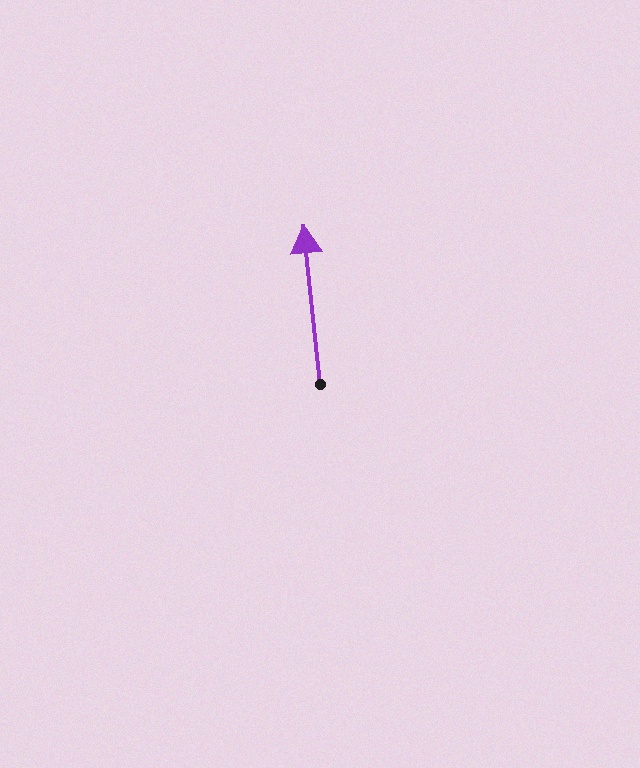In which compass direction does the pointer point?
North.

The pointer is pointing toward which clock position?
Roughly 12 o'clock.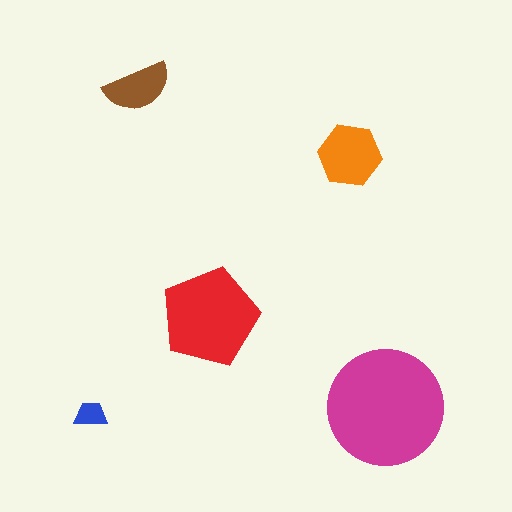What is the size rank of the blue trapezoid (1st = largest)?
5th.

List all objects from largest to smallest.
The magenta circle, the red pentagon, the orange hexagon, the brown semicircle, the blue trapezoid.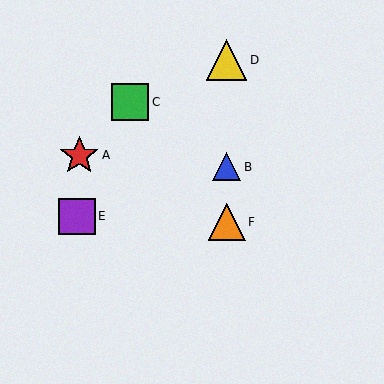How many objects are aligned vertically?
3 objects (B, D, F) are aligned vertically.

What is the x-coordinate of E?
Object E is at x≈77.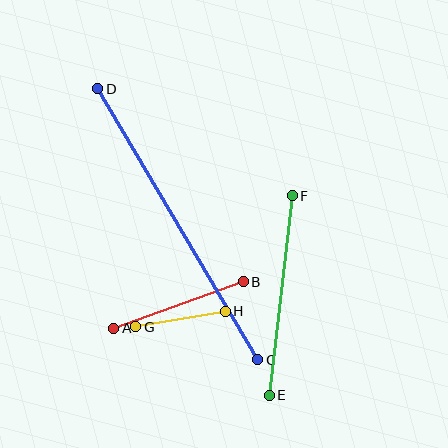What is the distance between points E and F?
The distance is approximately 201 pixels.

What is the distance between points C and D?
The distance is approximately 315 pixels.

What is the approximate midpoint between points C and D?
The midpoint is at approximately (178, 224) pixels.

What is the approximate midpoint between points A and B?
The midpoint is at approximately (179, 305) pixels.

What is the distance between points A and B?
The distance is approximately 138 pixels.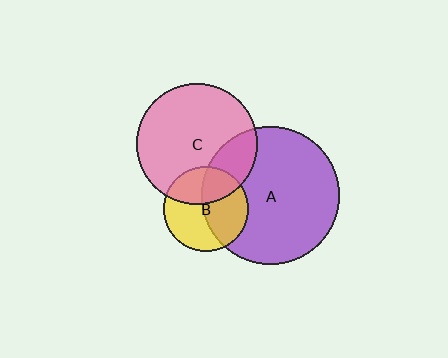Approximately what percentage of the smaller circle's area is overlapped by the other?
Approximately 45%.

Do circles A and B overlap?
Yes.